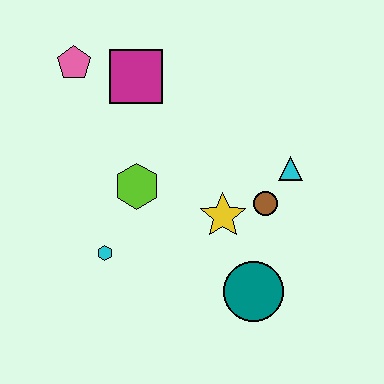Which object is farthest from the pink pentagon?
The teal circle is farthest from the pink pentagon.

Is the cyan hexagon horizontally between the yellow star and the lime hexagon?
No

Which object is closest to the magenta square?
The pink pentagon is closest to the magenta square.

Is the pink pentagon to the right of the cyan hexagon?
No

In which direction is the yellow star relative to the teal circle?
The yellow star is above the teal circle.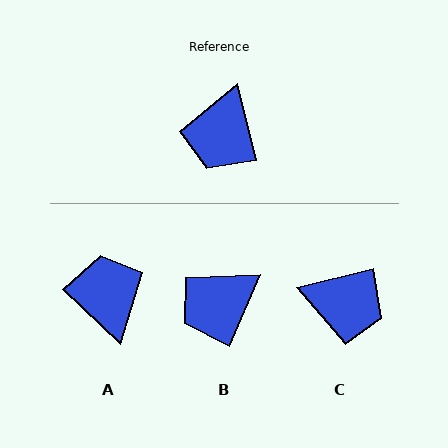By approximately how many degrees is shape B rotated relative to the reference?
Approximately 37 degrees clockwise.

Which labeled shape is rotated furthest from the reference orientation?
A, about 147 degrees away.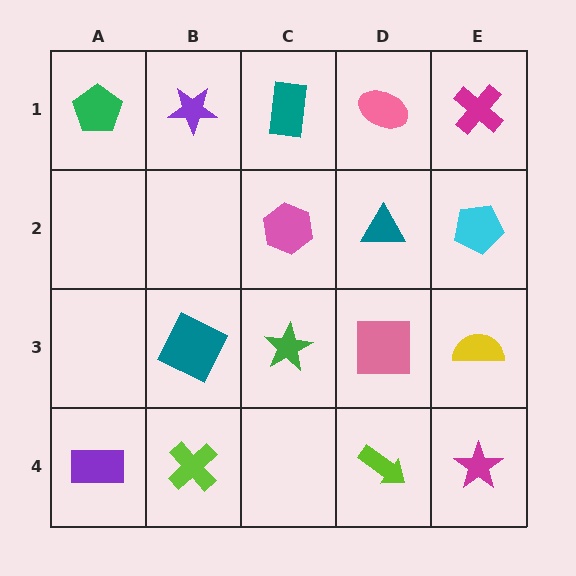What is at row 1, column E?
A magenta cross.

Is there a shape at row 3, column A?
No, that cell is empty.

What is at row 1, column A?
A green pentagon.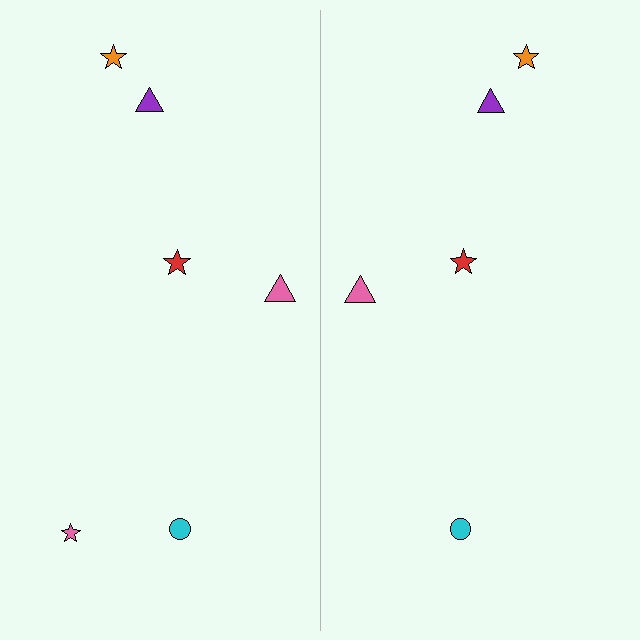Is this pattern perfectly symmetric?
No, the pattern is not perfectly symmetric. A pink star is missing from the right side.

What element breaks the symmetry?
A pink star is missing from the right side.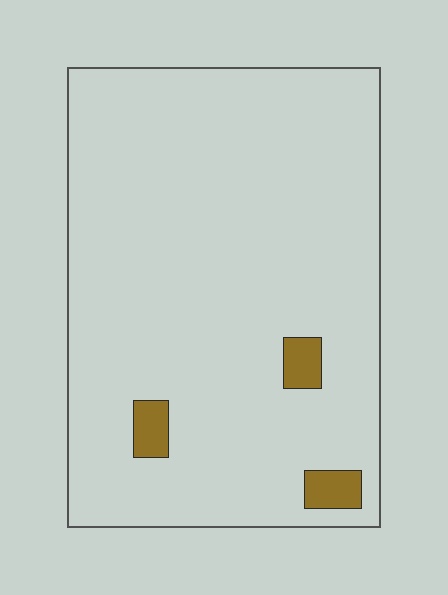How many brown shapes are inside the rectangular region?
3.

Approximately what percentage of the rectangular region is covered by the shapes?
Approximately 5%.